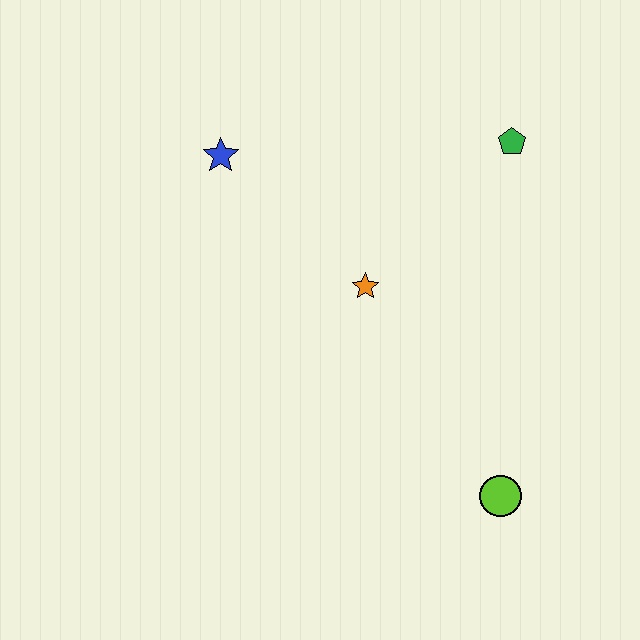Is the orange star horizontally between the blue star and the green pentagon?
Yes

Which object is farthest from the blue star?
The lime circle is farthest from the blue star.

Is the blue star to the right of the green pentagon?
No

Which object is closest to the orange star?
The blue star is closest to the orange star.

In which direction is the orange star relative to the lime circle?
The orange star is above the lime circle.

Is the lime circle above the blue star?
No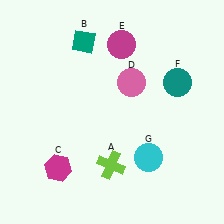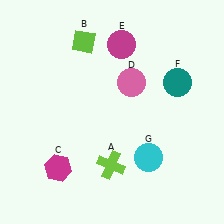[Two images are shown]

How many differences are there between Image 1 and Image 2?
There is 1 difference between the two images.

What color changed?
The diamond (B) changed from teal in Image 1 to lime in Image 2.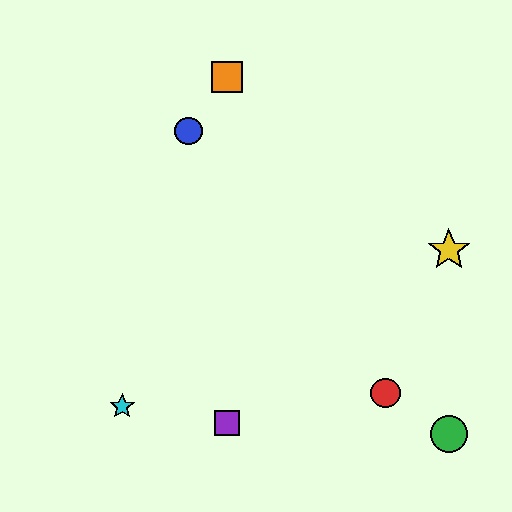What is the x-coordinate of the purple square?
The purple square is at x≈227.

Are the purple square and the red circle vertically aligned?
No, the purple square is at x≈227 and the red circle is at x≈385.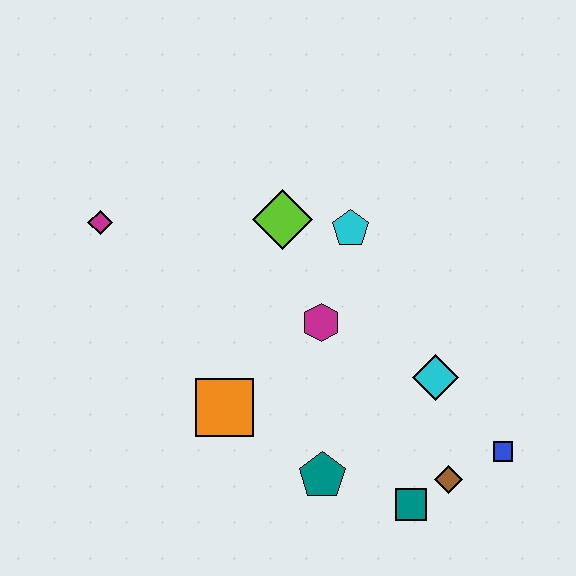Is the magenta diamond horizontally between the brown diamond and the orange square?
No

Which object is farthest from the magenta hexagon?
The magenta diamond is farthest from the magenta hexagon.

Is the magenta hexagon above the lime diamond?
No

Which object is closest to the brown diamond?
The teal square is closest to the brown diamond.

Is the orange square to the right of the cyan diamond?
No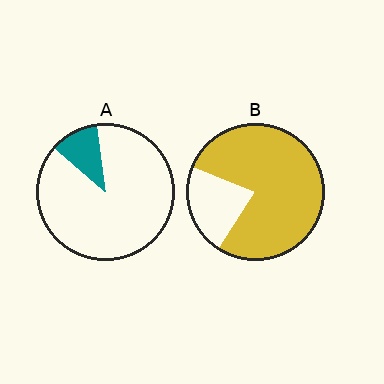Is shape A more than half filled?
No.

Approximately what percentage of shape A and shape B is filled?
A is approximately 10% and B is approximately 80%.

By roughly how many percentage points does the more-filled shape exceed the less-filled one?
By roughly 65 percentage points (B over A).